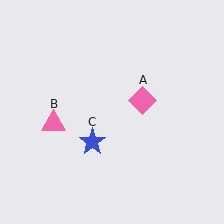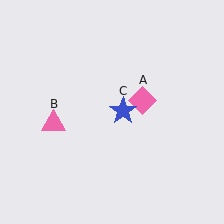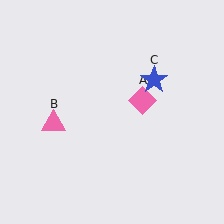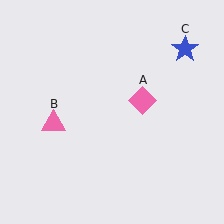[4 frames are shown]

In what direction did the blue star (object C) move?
The blue star (object C) moved up and to the right.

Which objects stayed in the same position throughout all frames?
Pink diamond (object A) and pink triangle (object B) remained stationary.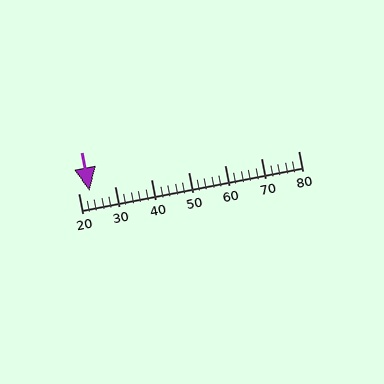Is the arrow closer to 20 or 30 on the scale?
The arrow is closer to 20.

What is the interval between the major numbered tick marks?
The major tick marks are spaced 10 units apart.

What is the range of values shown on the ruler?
The ruler shows values from 20 to 80.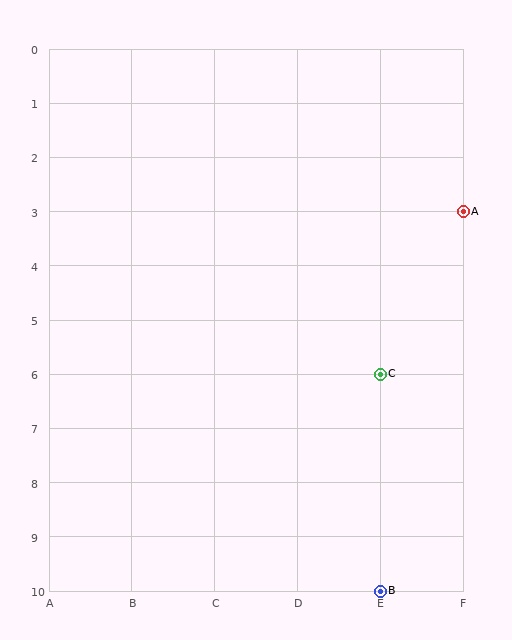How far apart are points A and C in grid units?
Points A and C are 1 column and 3 rows apart (about 3.2 grid units diagonally).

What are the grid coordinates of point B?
Point B is at grid coordinates (E, 10).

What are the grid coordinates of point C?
Point C is at grid coordinates (E, 6).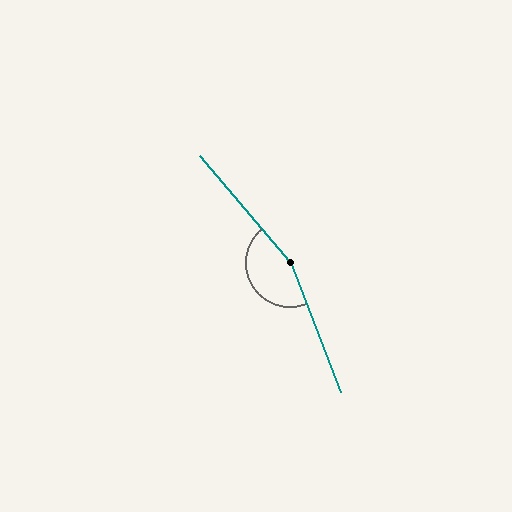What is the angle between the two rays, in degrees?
Approximately 161 degrees.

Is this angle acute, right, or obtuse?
It is obtuse.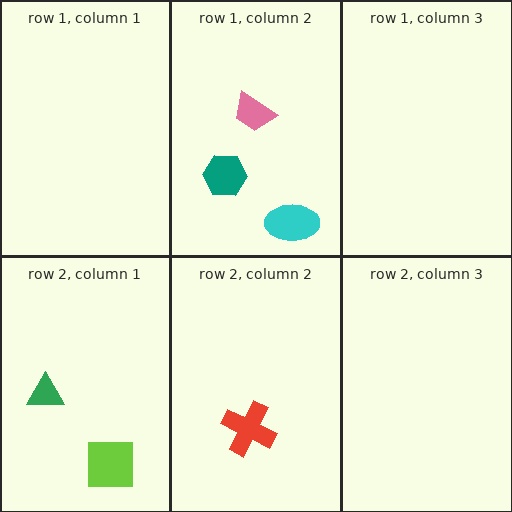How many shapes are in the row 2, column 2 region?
1.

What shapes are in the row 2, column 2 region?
The red cross.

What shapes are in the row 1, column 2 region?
The teal hexagon, the cyan ellipse, the pink trapezoid.